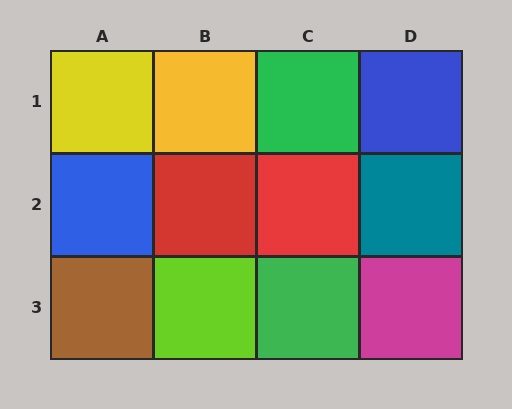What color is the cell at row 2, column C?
Red.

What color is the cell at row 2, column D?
Teal.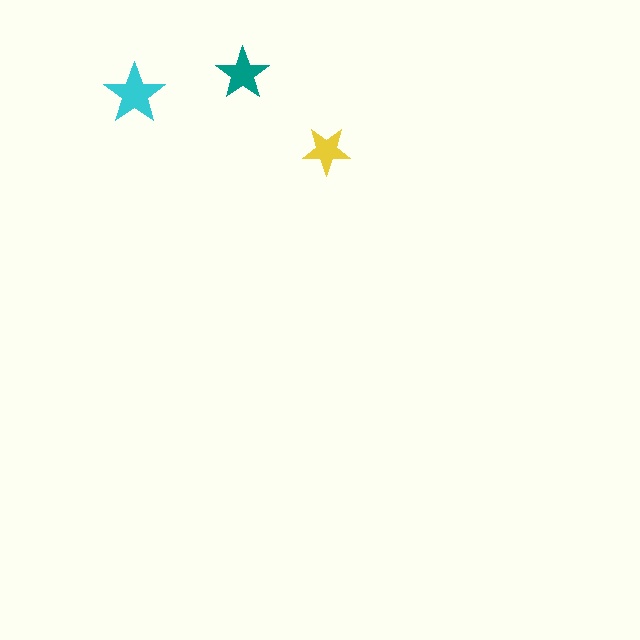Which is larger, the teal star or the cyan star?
The cyan one.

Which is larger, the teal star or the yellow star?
The teal one.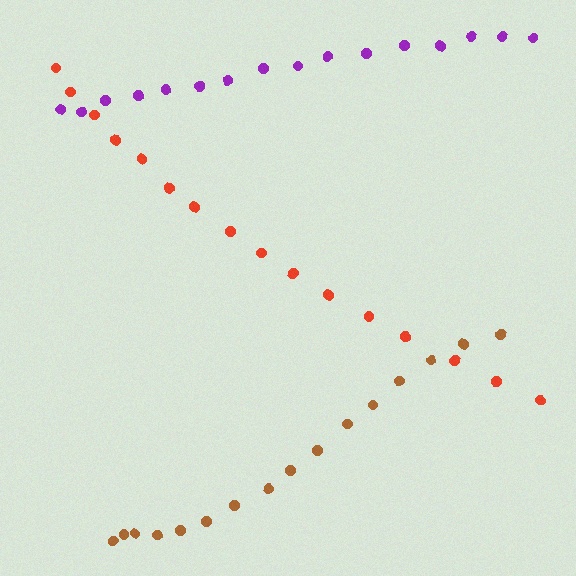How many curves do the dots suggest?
There are 3 distinct paths.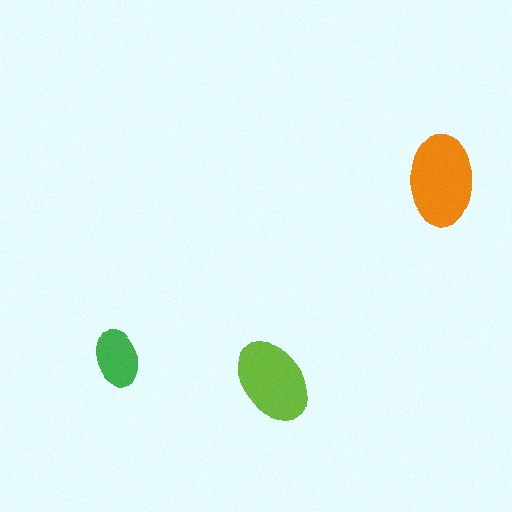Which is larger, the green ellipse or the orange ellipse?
The orange one.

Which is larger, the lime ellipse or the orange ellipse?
The orange one.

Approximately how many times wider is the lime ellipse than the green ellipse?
About 1.5 times wider.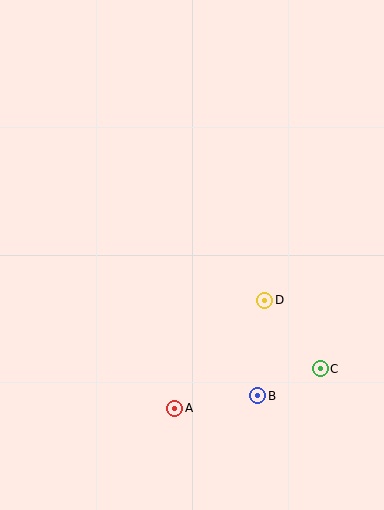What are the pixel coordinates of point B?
Point B is at (258, 396).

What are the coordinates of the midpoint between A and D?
The midpoint between A and D is at (220, 354).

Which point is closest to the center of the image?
Point D at (265, 300) is closest to the center.